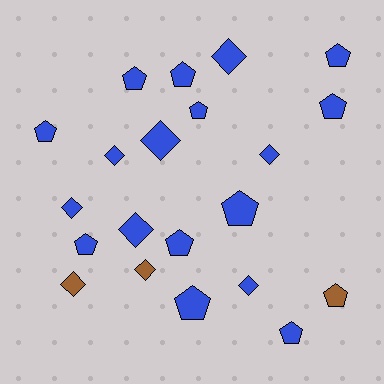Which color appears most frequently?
Blue, with 18 objects.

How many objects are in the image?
There are 21 objects.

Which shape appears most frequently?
Pentagon, with 12 objects.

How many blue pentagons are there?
There are 11 blue pentagons.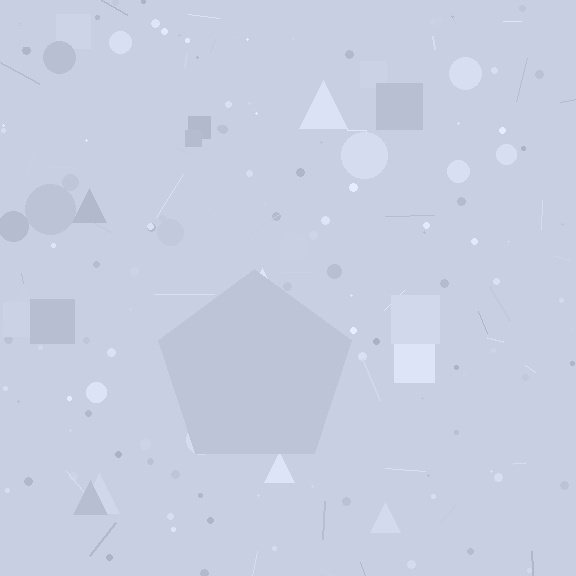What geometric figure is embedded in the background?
A pentagon is embedded in the background.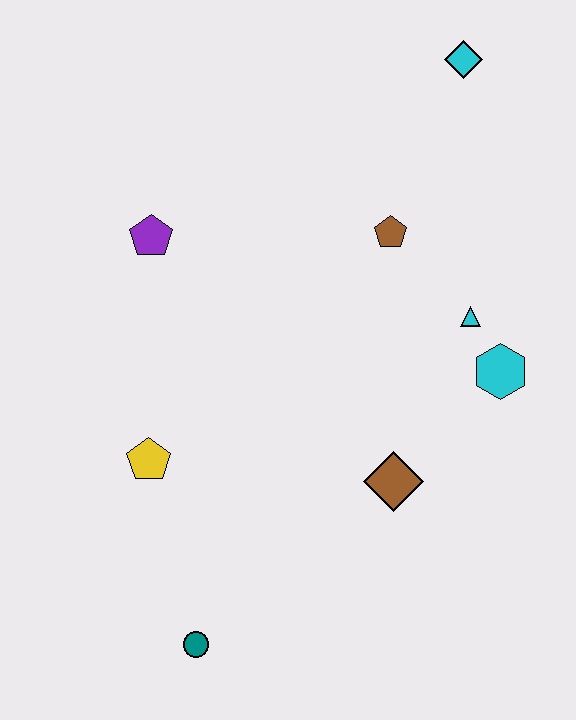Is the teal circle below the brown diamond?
Yes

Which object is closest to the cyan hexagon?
The cyan triangle is closest to the cyan hexagon.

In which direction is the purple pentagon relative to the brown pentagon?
The purple pentagon is to the left of the brown pentagon.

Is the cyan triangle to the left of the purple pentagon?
No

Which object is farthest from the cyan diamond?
The teal circle is farthest from the cyan diamond.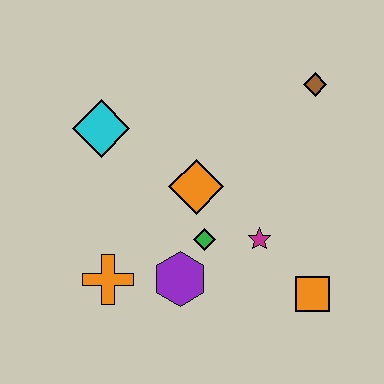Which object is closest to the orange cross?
The purple hexagon is closest to the orange cross.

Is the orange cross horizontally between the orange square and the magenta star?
No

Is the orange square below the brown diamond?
Yes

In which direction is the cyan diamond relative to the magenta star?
The cyan diamond is to the left of the magenta star.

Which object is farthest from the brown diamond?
The orange cross is farthest from the brown diamond.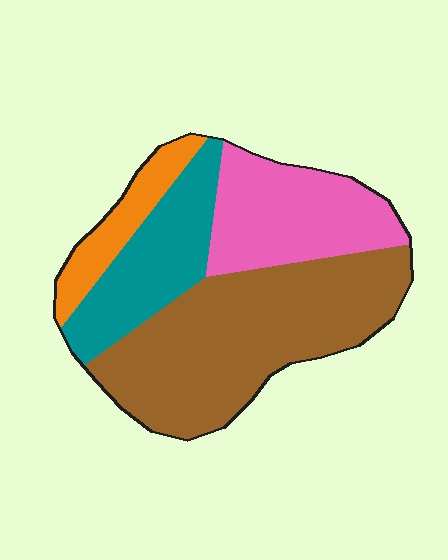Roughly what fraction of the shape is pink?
Pink takes up about one quarter (1/4) of the shape.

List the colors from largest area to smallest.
From largest to smallest: brown, pink, teal, orange.